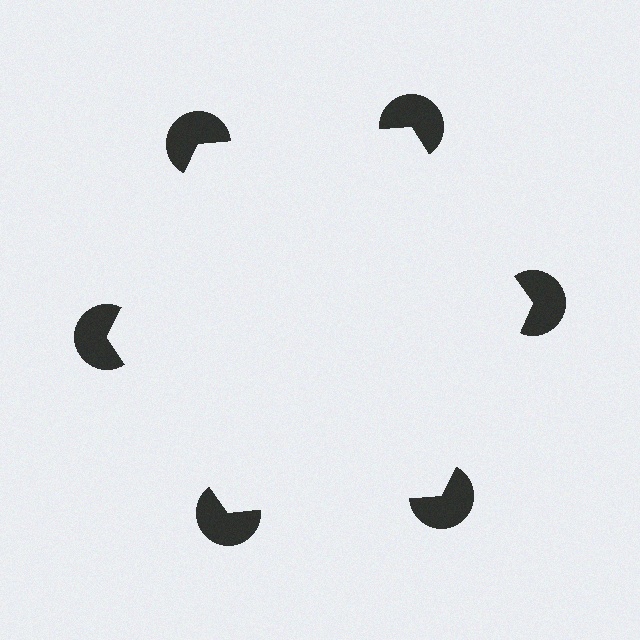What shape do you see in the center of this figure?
An illusory hexagon — its edges are inferred from the aligned wedge cuts in the pac-man discs, not physically drawn.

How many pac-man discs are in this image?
There are 6 — one at each vertex of the illusory hexagon.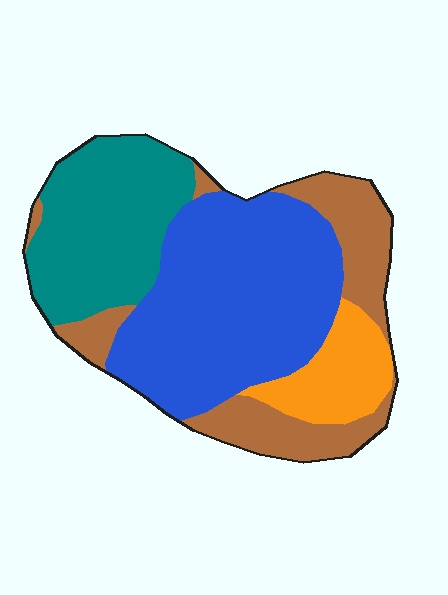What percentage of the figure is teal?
Teal takes up about one quarter (1/4) of the figure.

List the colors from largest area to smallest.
From largest to smallest: blue, teal, brown, orange.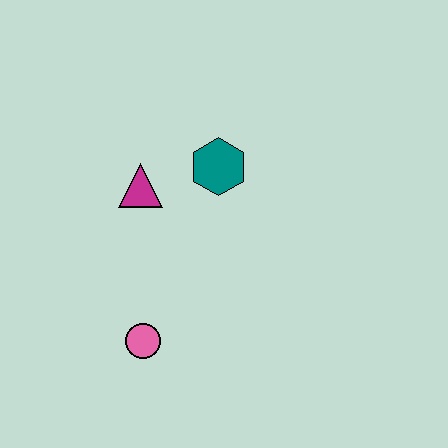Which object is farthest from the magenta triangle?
The pink circle is farthest from the magenta triangle.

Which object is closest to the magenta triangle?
The teal hexagon is closest to the magenta triangle.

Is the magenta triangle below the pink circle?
No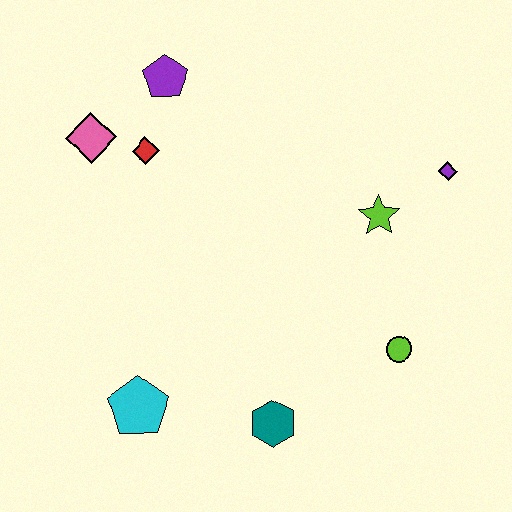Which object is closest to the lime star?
The purple diamond is closest to the lime star.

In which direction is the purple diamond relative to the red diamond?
The purple diamond is to the right of the red diamond.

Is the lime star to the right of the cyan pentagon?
Yes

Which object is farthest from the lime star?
The cyan pentagon is farthest from the lime star.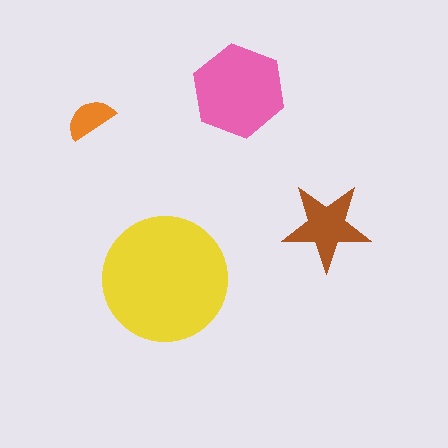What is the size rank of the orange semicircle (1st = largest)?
4th.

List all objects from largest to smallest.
The yellow circle, the pink hexagon, the brown star, the orange semicircle.